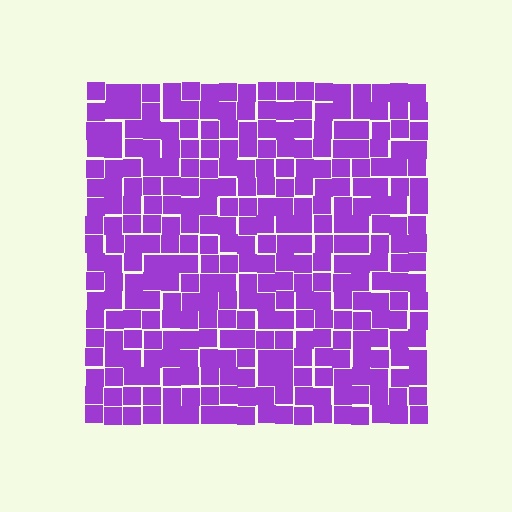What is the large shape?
The large shape is a square.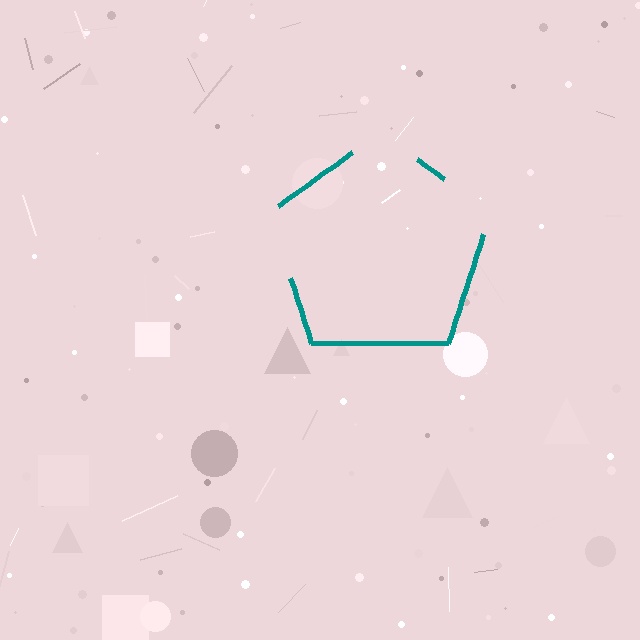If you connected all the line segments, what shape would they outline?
They would outline a pentagon.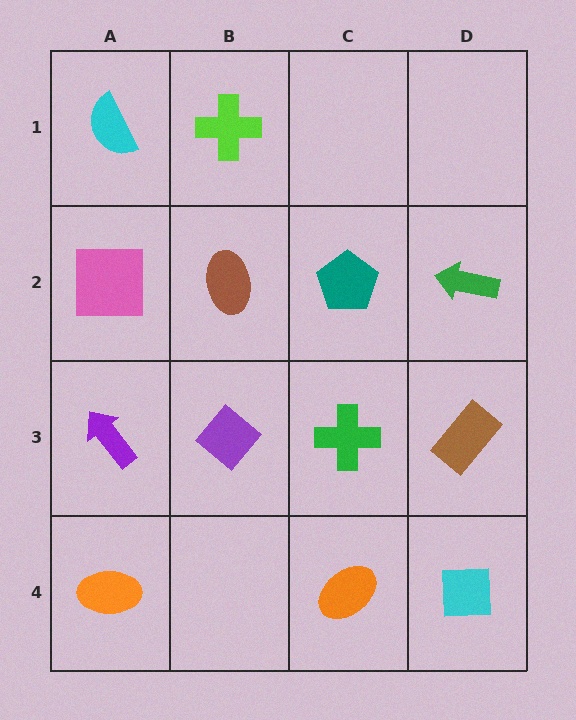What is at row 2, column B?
A brown ellipse.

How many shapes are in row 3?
4 shapes.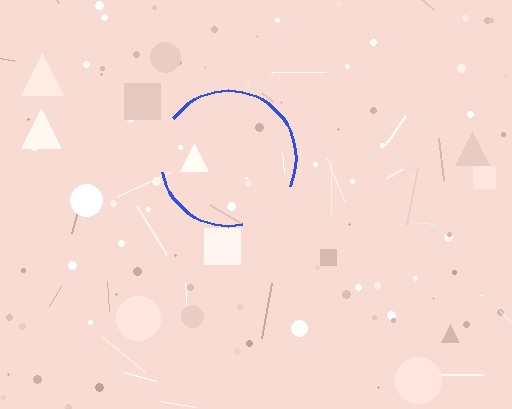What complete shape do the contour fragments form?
The contour fragments form a circle.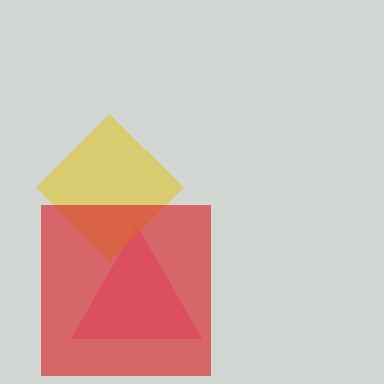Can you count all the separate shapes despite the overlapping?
Yes, there are 3 separate shapes.